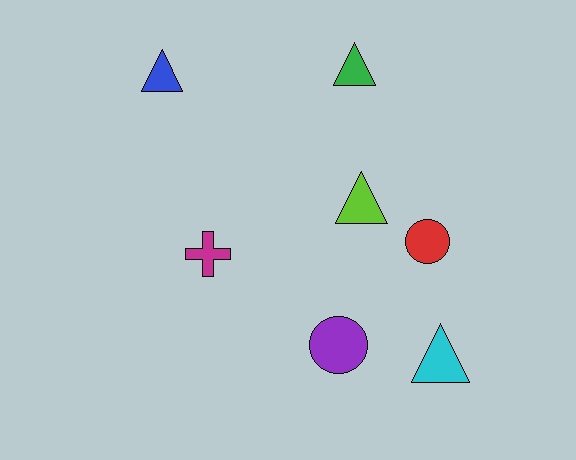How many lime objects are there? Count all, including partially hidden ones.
There is 1 lime object.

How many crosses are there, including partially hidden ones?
There is 1 cross.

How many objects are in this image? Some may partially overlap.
There are 7 objects.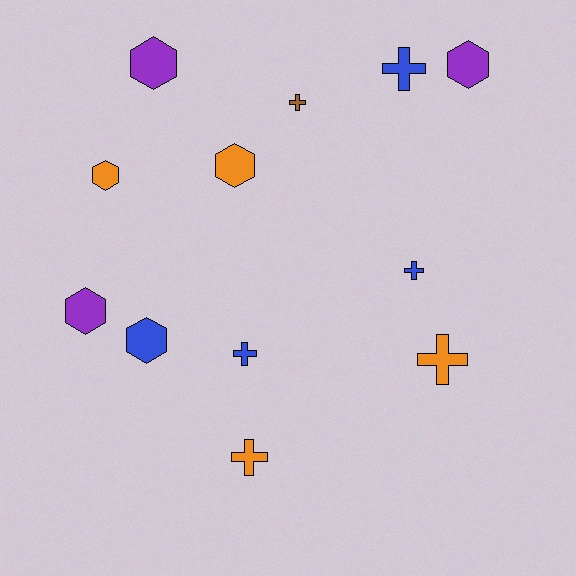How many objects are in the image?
There are 12 objects.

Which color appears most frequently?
Blue, with 4 objects.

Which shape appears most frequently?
Cross, with 6 objects.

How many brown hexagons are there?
There are no brown hexagons.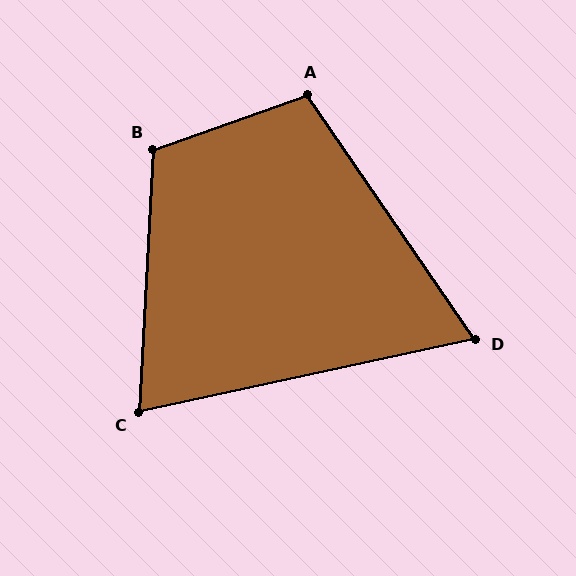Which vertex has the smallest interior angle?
D, at approximately 68 degrees.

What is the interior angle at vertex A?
Approximately 105 degrees (obtuse).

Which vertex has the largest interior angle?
B, at approximately 112 degrees.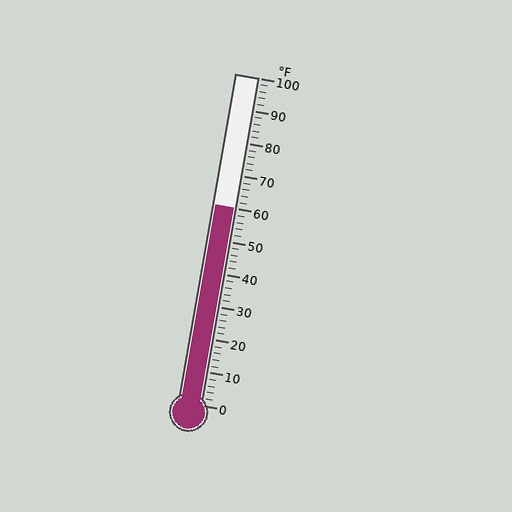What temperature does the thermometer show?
The thermometer shows approximately 60°F.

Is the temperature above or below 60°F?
The temperature is at 60°F.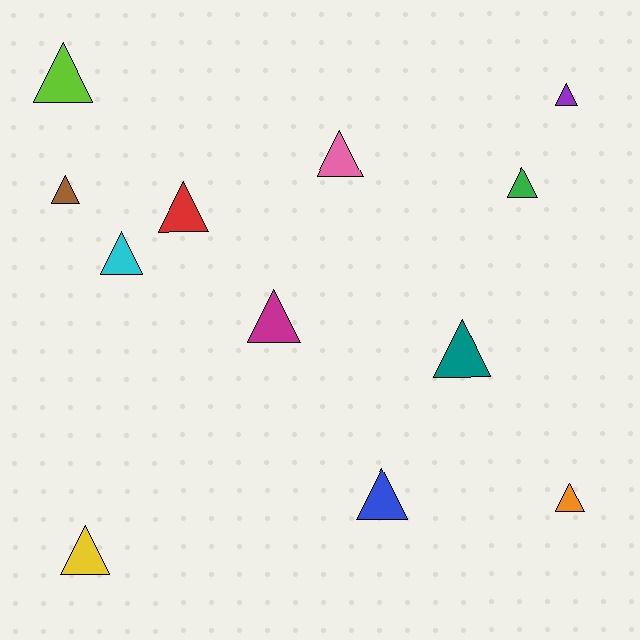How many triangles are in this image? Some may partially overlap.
There are 12 triangles.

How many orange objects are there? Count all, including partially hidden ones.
There is 1 orange object.